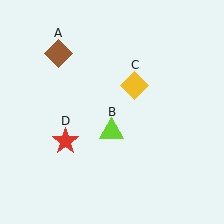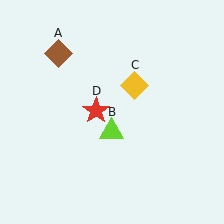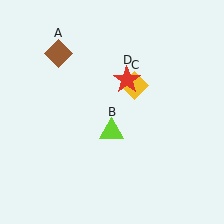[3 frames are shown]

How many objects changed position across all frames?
1 object changed position: red star (object D).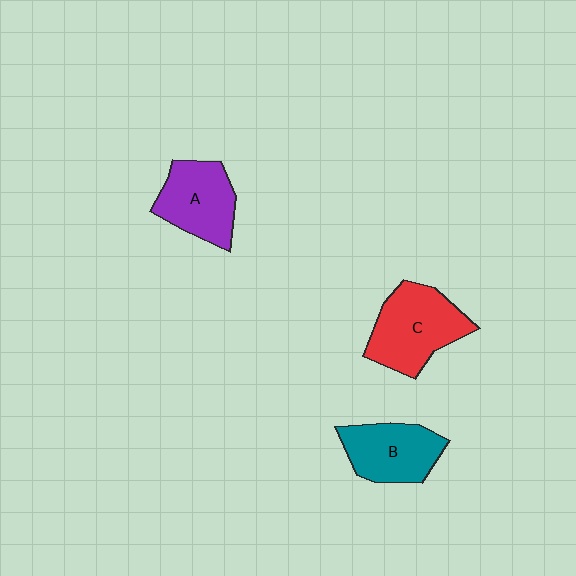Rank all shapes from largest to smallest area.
From largest to smallest: C (red), A (purple), B (teal).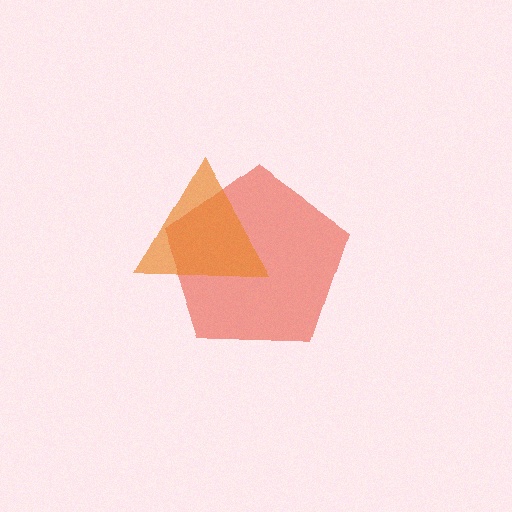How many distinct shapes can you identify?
There are 2 distinct shapes: a red pentagon, an orange triangle.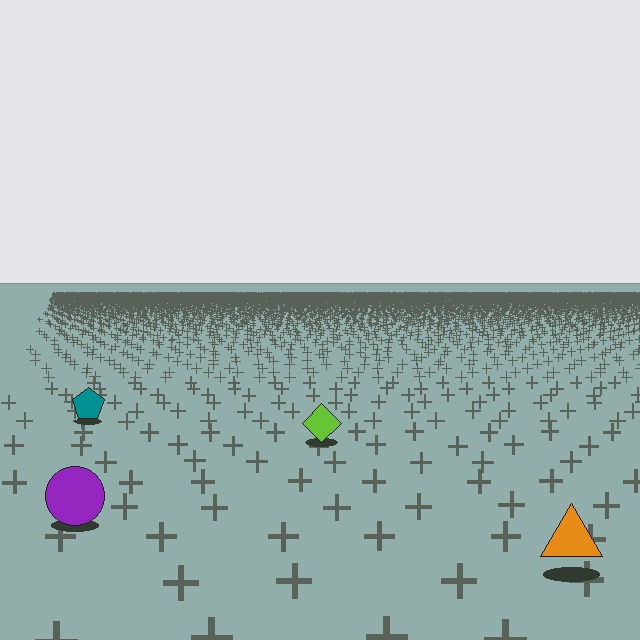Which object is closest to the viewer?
The orange triangle is closest. The texture marks near it are larger and more spread out.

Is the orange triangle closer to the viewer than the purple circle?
Yes. The orange triangle is closer — you can tell from the texture gradient: the ground texture is coarser near it.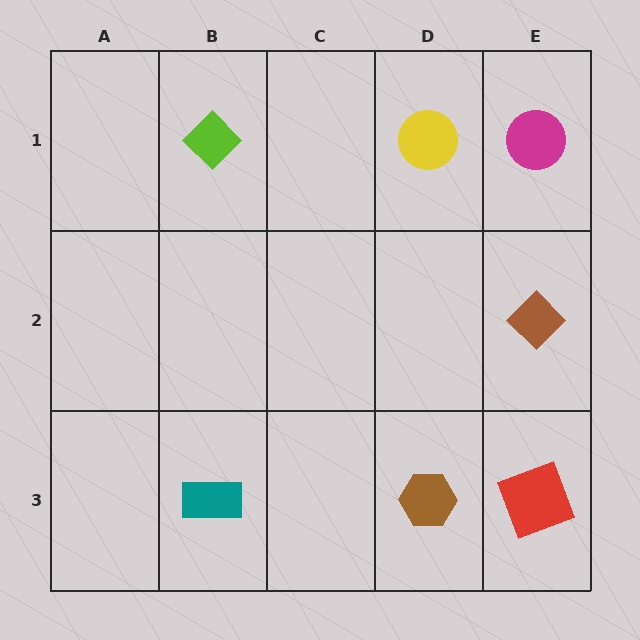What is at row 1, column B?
A lime diamond.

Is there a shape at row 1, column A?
No, that cell is empty.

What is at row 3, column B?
A teal rectangle.